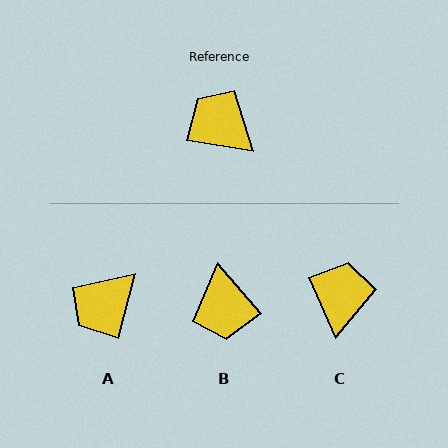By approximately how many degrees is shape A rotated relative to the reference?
Approximately 86 degrees counter-clockwise.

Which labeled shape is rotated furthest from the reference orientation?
B, about 140 degrees away.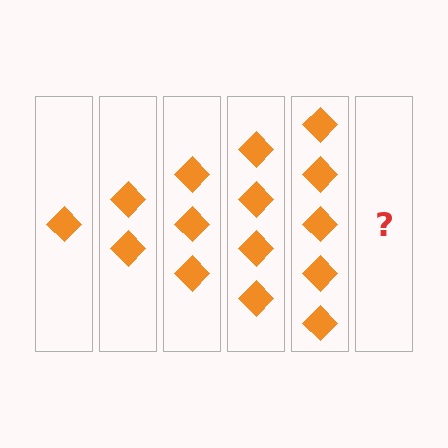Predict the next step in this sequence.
The next step is 6 diamonds.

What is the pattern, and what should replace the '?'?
The pattern is that each step adds one more diamond. The '?' should be 6 diamonds.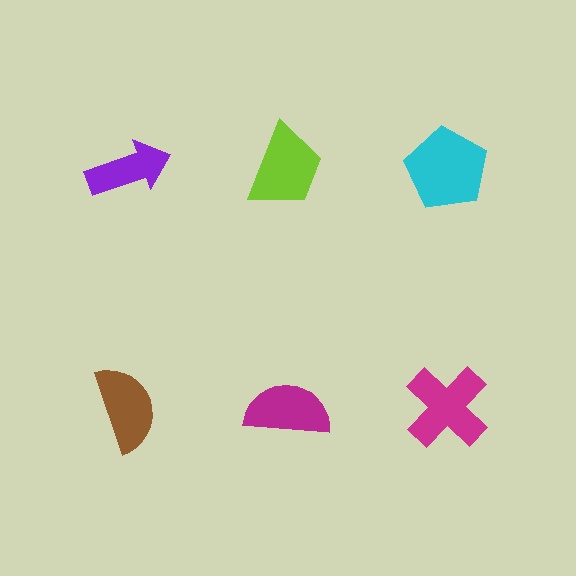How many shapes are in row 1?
3 shapes.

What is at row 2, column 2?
A magenta semicircle.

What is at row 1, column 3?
A cyan pentagon.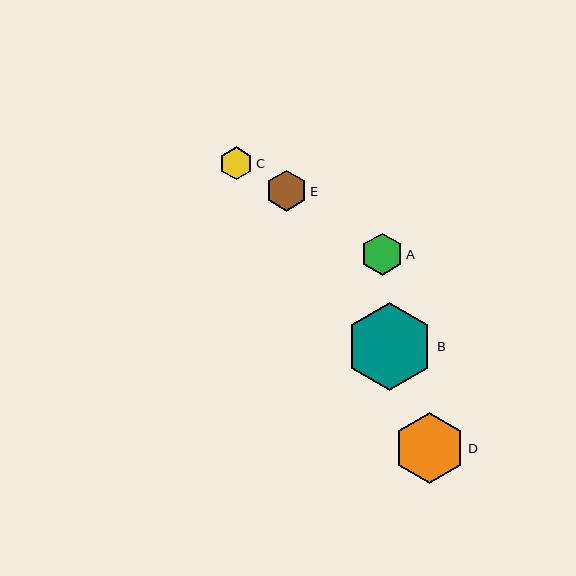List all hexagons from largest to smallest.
From largest to smallest: B, D, A, E, C.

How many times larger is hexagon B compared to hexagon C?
Hexagon B is approximately 2.6 times the size of hexagon C.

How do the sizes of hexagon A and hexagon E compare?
Hexagon A and hexagon E are approximately the same size.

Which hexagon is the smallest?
Hexagon C is the smallest with a size of approximately 33 pixels.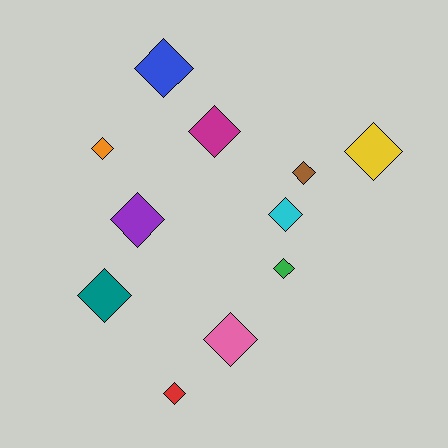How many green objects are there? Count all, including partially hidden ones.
There is 1 green object.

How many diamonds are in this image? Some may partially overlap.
There are 11 diamonds.